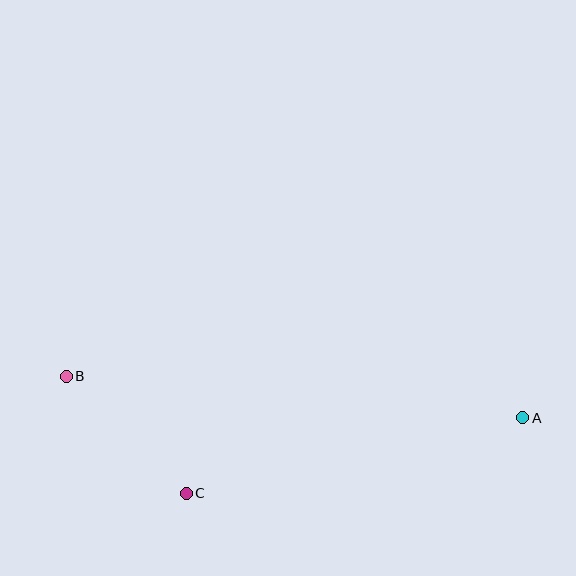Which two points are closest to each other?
Points B and C are closest to each other.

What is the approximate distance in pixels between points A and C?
The distance between A and C is approximately 345 pixels.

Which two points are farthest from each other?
Points A and B are farthest from each other.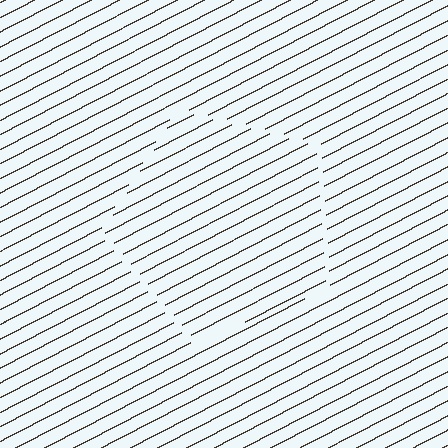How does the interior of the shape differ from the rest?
The interior of the shape contains the same grating, shifted by half a period — the contour is defined by the phase discontinuity where line-ends from the inner and outer gratings abut.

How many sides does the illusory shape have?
5 sides — the line-ends trace a pentagon.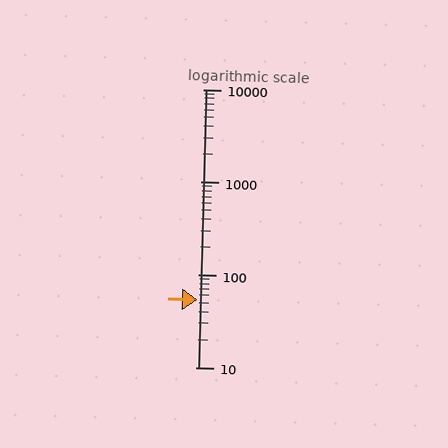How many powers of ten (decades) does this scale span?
The scale spans 3 decades, from 10 to 10000.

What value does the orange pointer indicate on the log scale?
The pointer indicates approximately 53.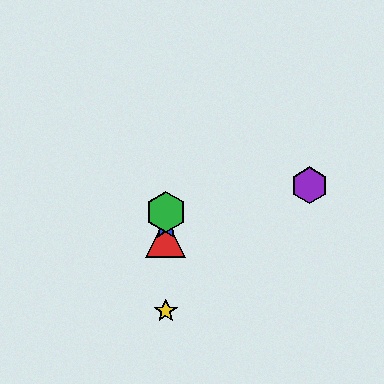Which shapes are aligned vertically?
The red triangle, the blue star, the green hexagon, the yellow star are aligned vertically.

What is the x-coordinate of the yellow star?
The yellow star is at x≈166.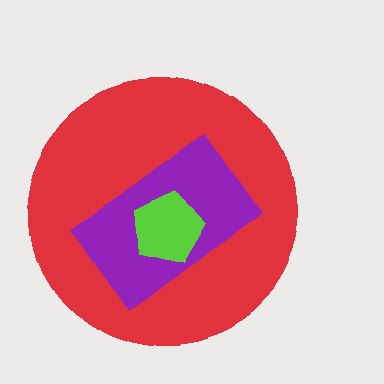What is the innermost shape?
The lime pentagon.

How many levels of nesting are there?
3.